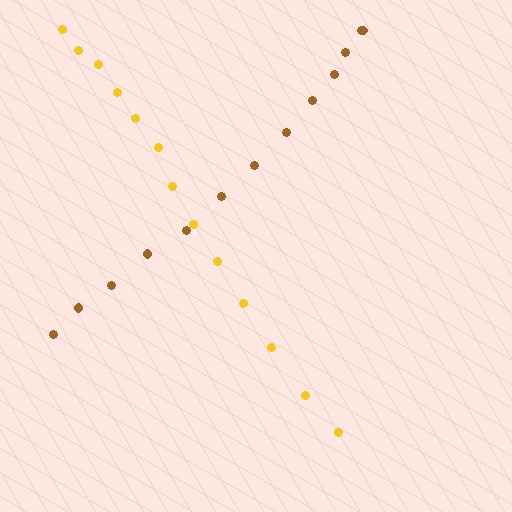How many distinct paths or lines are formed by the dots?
There are 2 distinct paths.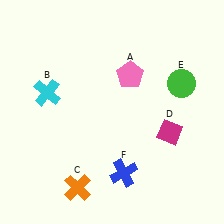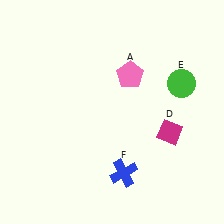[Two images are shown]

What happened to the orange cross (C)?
The orange cross (C) was removed in Image 2. It was in the bottom-left area of Image 1.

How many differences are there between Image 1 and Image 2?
There are 2 differences between the two images.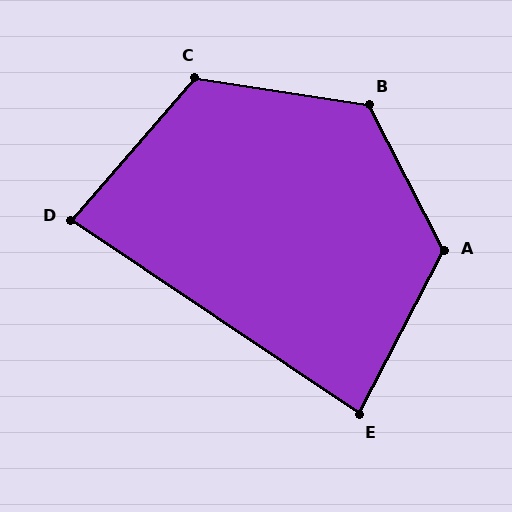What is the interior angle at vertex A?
Approximately 125 degrees (obtuse).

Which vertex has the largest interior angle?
B, at approximately 126 degrees.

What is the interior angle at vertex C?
Approximately 122 degrees (obtuse).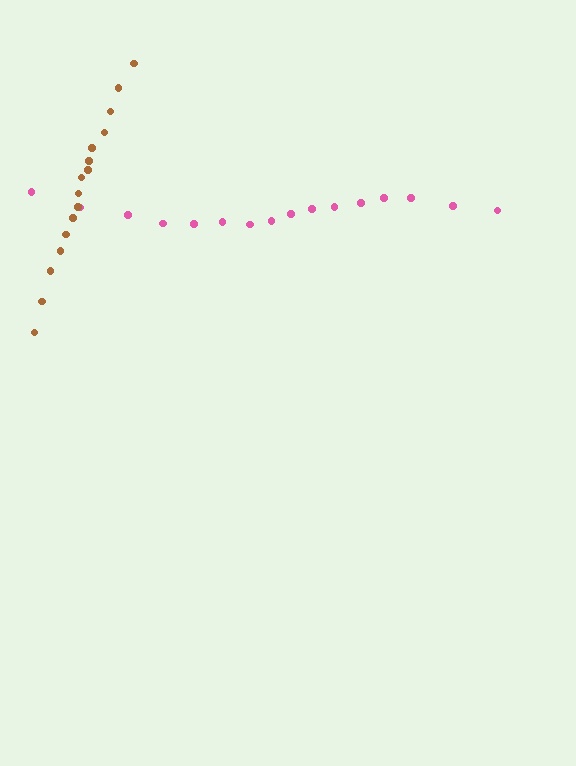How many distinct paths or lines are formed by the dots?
There are 2 distinct paths.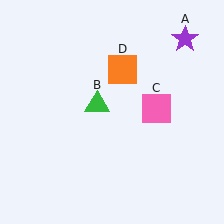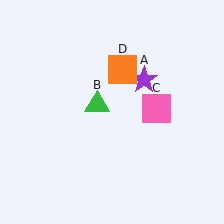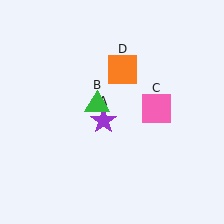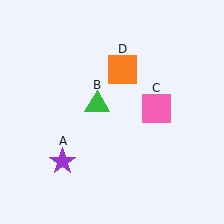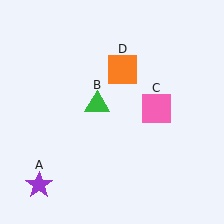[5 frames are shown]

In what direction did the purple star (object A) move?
The purple star (object A) moved down and to the left.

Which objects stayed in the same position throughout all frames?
Green triangle (object B) and pink square (object C) and orange square (object D) remained stationary.